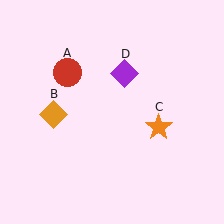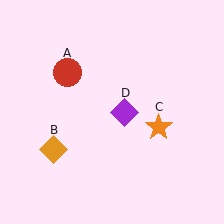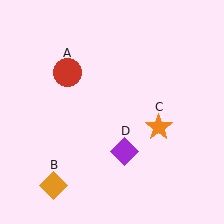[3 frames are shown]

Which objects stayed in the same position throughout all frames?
Red circle (object A) and orange star (object C) remained stationary.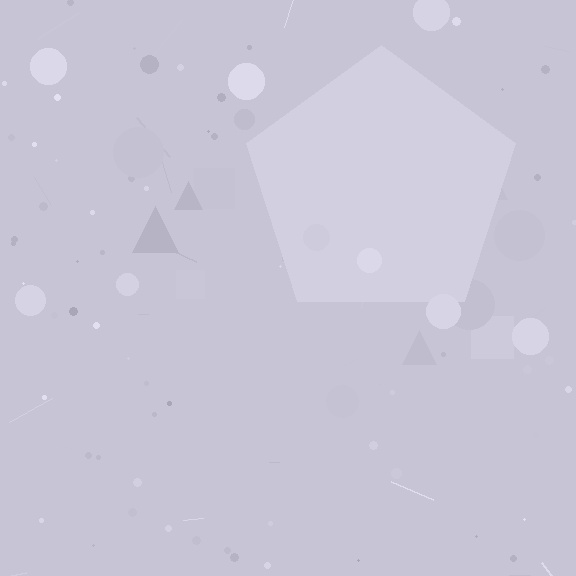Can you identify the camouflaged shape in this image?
The camouflaged shape is a pentagon.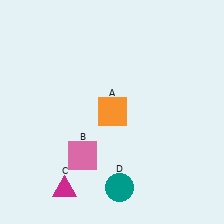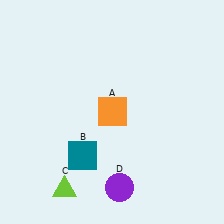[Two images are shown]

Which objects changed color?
B changed from pink to teal. C changed from magenta to lime. D changed from teal to purple.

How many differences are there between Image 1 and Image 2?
There are 3 differences between the two images.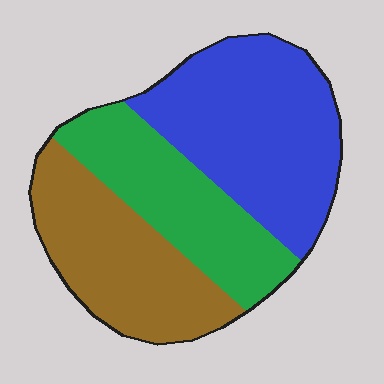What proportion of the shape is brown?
Brown covers about 30% of the shape.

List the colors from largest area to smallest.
From largest to smallest: blue, brown, green.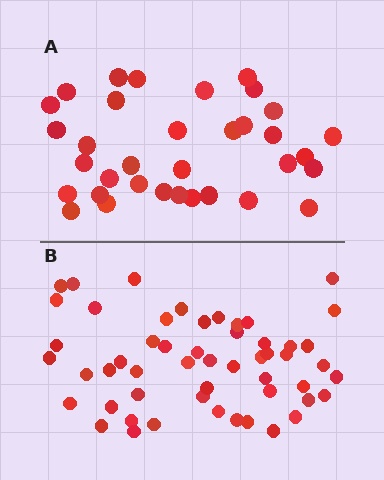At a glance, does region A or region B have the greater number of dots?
Region B (the bottom region) has more dots.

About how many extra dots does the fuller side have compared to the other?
Region B has approximately 20 more dots than region A.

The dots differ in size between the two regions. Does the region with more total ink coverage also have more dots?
No. Region A has more total ink coverage because its dots are larger, but region B actually contains more individual dots. Total area can be misleading — the number of items is what matters here.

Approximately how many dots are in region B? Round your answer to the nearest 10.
About 50 dots. (The exact count is 53, which rounds to 50.)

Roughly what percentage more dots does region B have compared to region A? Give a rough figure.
About 55% more.